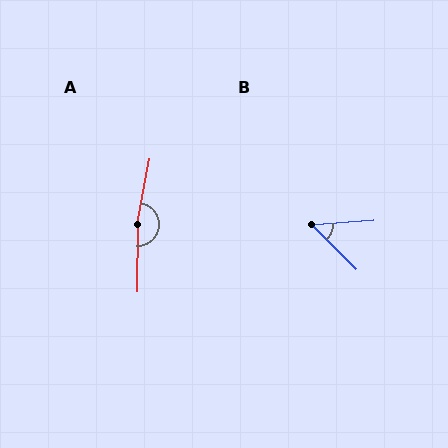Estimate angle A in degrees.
Approximately 170 degrees.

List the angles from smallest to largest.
B (49°), A (170°).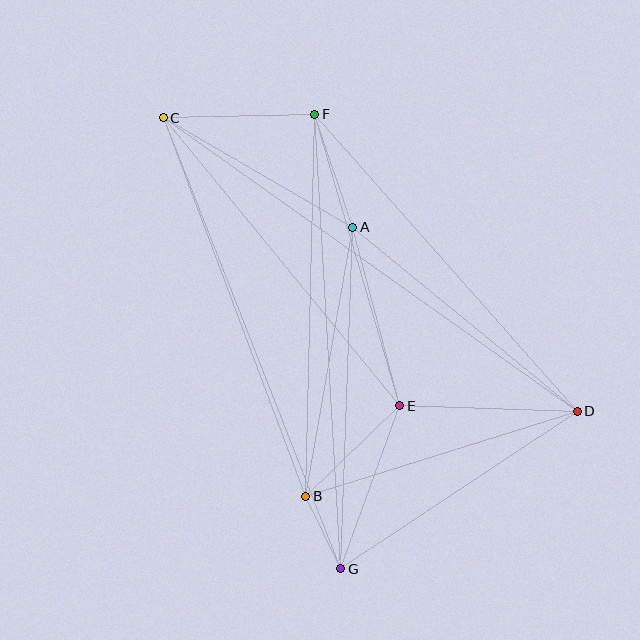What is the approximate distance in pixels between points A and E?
The distance between A and E is approximately 184 pixels.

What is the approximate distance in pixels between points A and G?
The distance between A and G is approximately 342 pixels.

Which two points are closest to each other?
Points B and G are closest to each other.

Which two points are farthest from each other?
Points C and D are farthest from each other.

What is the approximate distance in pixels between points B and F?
The distance between B and F is approximately 382 pixels.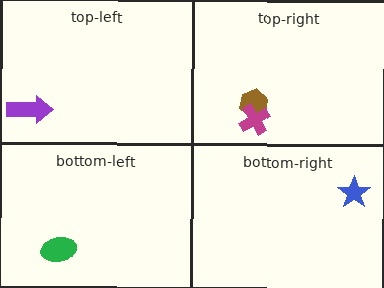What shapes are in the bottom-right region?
The blue star.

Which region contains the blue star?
The bottom-right region.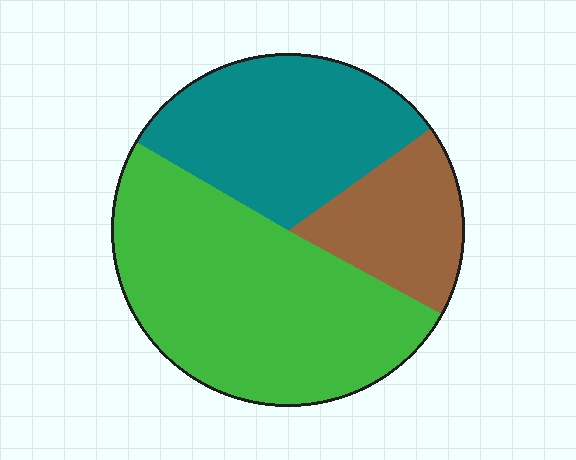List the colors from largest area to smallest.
From largest to smallest: green, teal, brown.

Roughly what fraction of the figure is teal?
Teal takes up between a sixth and a third of the figure.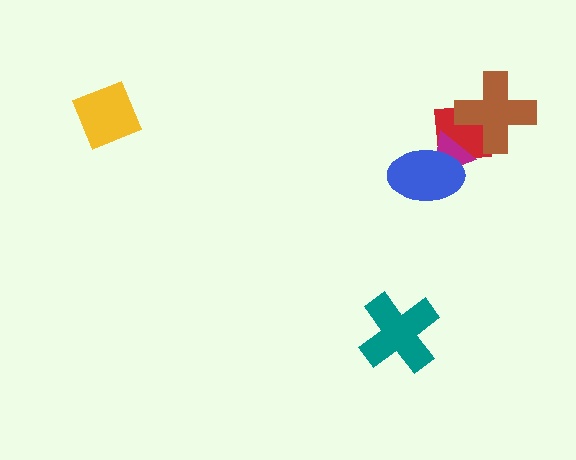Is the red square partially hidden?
Yes, it is partially covered by another shape.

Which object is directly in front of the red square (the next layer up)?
The magenta triangle is directly in front of the red square.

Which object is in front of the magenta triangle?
The blue ellipse is in front of the magenta triangle.